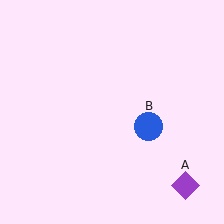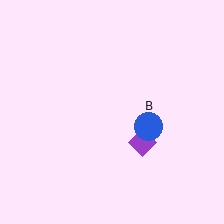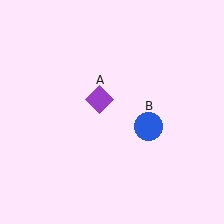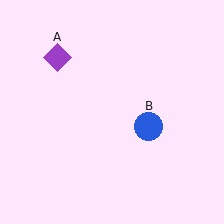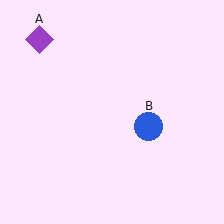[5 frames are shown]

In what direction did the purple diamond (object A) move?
The purple diamond (object A) moved up and to the left.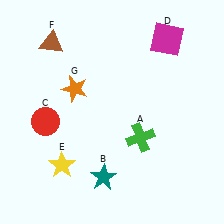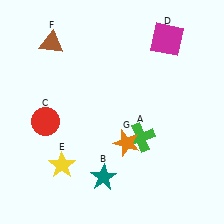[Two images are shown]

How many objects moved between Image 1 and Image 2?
1 object moved between the two images.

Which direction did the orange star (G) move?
The orange star (G) moved down.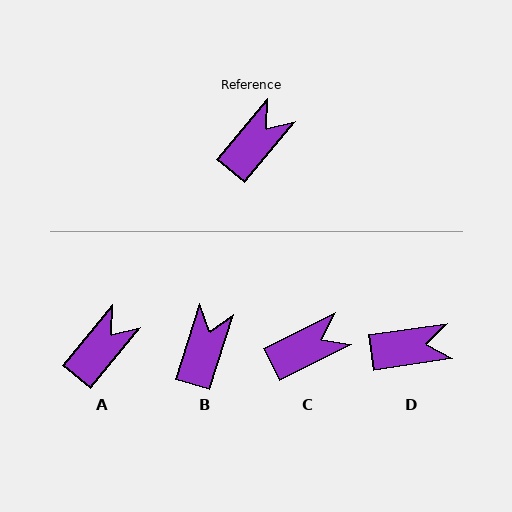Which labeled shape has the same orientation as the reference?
A.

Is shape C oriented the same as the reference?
No, it is off by about 24 degrees.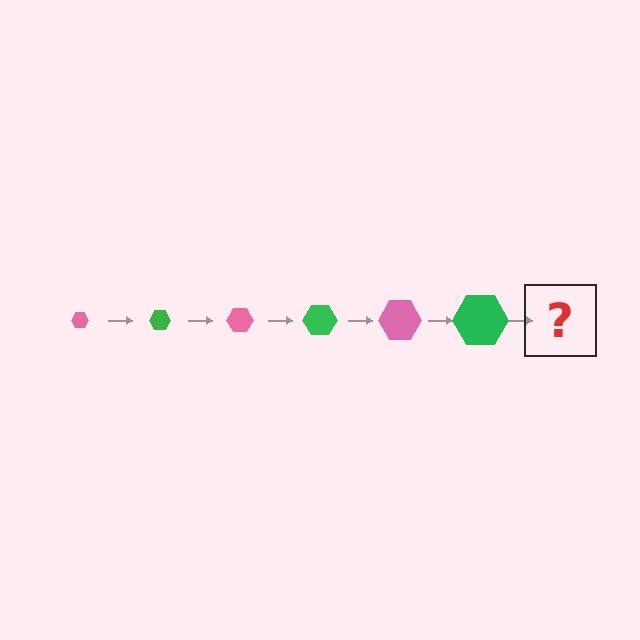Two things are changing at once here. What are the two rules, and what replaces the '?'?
The two rules are that the hexagon grows larger each step and the color cycles through pink and green. The '?' should be a pink hexagon, larger than the previous one.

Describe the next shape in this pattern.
It should be a pink hexagon, larger than the previous one.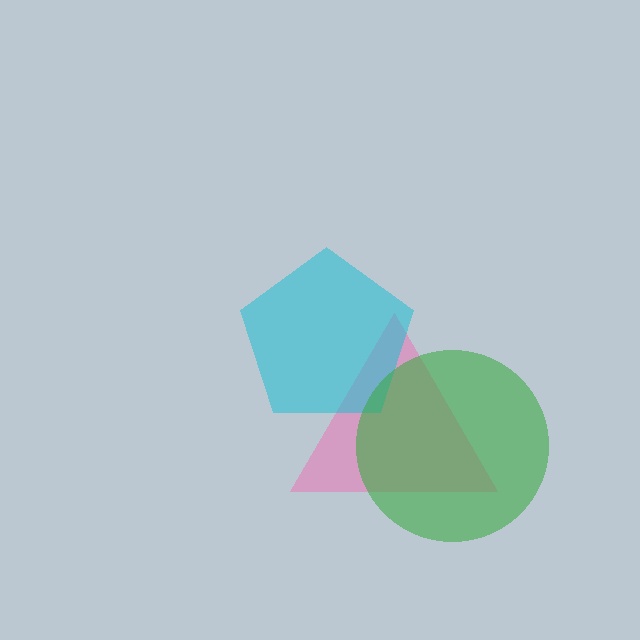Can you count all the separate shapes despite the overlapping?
Yes, there are 3 separate shapes.